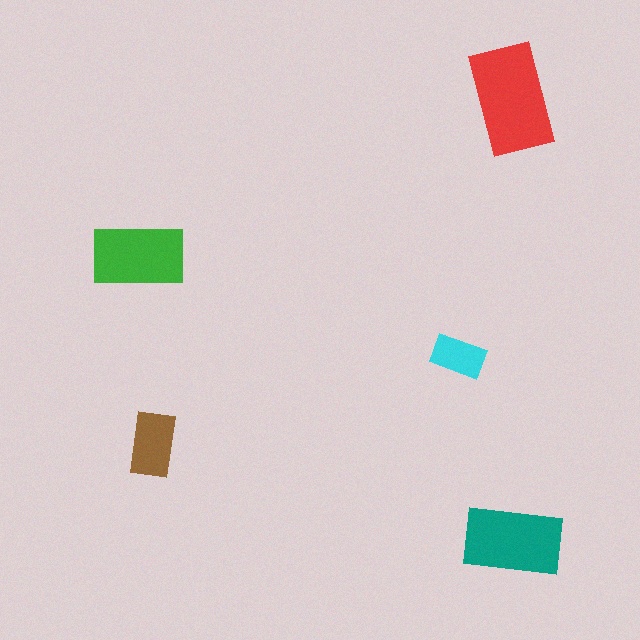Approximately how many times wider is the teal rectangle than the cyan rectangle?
About 2 times wider.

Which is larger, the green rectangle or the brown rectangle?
The green one.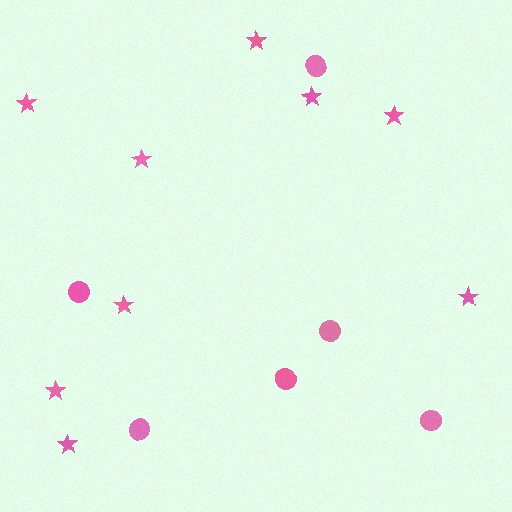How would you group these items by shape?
There are 2 groups: one group of circles (6) and one group of stars (9).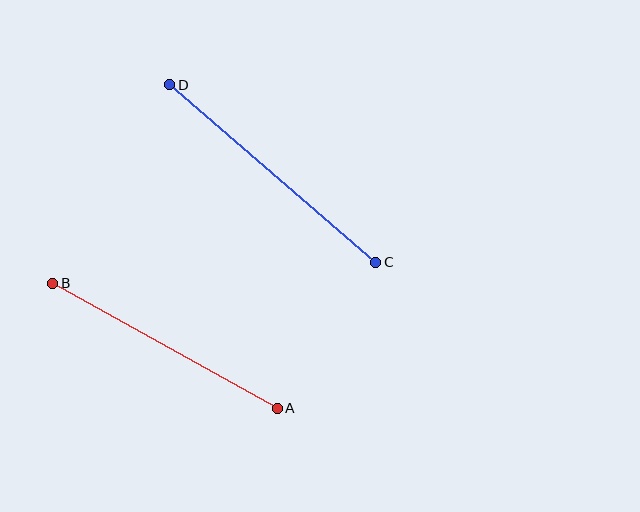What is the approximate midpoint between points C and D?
The midpoint is at approximately (273, 174) pixels.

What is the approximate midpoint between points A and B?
The midpoint is at approximately (165, 346) pixels.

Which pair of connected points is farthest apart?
Points C and D are farthest apart.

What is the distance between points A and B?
The distance is approximately 257 pixels.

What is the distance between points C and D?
The distance is approximately 272 pixels.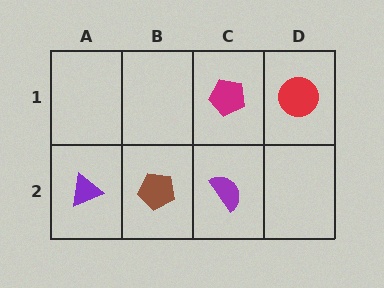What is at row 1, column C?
A magenta pentagon.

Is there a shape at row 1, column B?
No, that cell is empty.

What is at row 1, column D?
A red circle.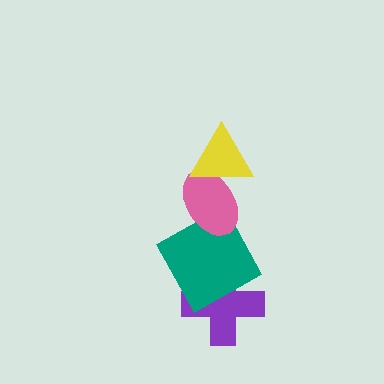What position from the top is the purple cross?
The purple cross is 4th from the top.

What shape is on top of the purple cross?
The teal square is on top of the purple cross.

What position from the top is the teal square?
The teal square is 3rd from the top.